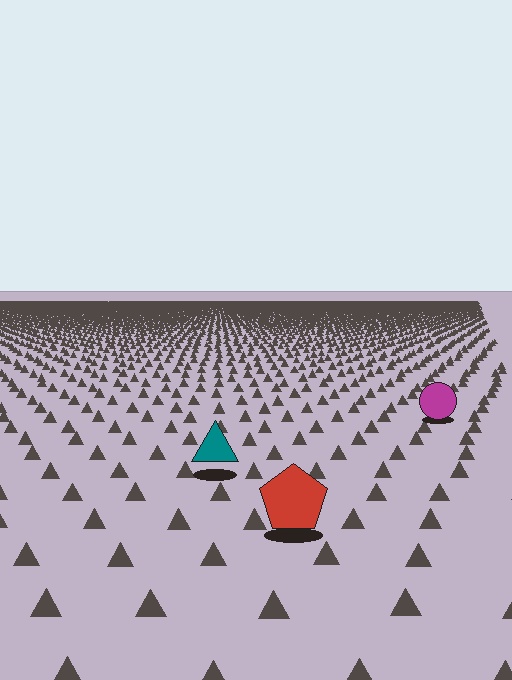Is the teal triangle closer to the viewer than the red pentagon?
No. The red pentagon is closer — you can tell from the texture gradient: the ground texture is coarser near it.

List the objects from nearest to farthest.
From nearest to farthest: the red pentagon, the teal triangle, the magenta circle.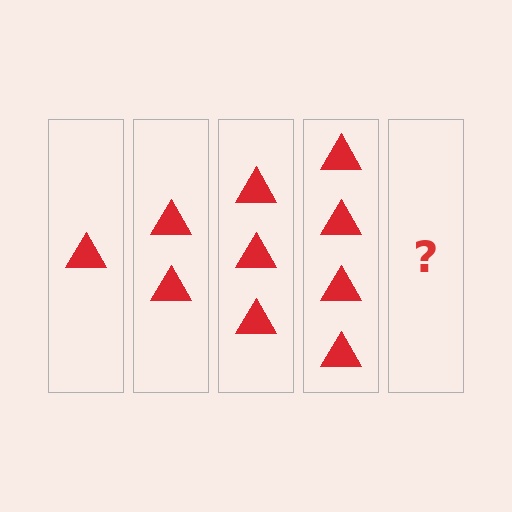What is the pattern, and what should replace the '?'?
The pattern is that each step adds one more triangle. The '?' should be 5 triangles.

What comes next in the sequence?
The next element should be 5 triangles.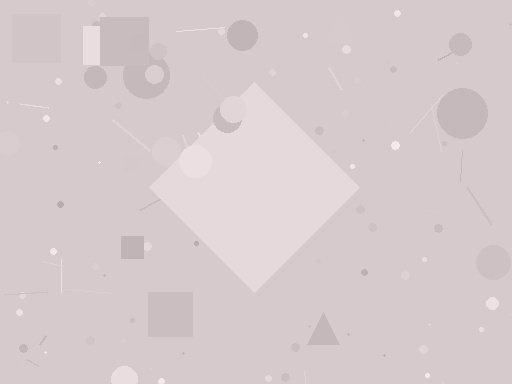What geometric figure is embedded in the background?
A diamond is embedded in the background.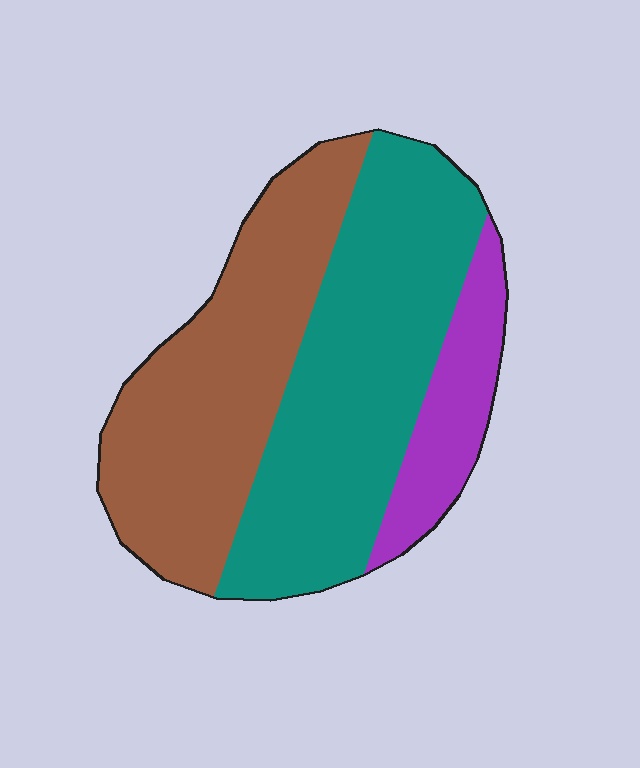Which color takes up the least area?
Purple, at roughly 15%.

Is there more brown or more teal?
Teal.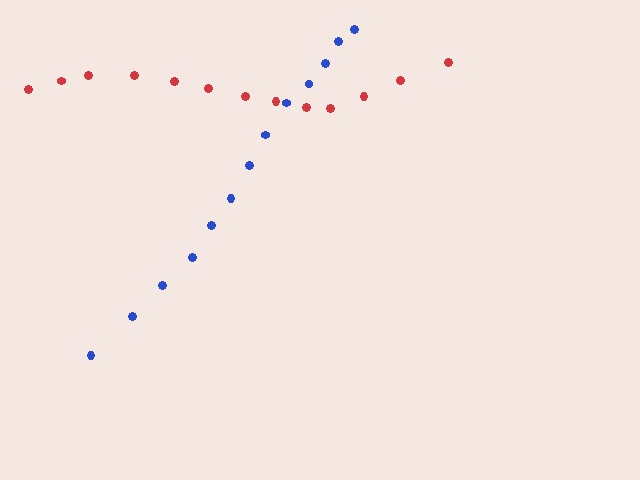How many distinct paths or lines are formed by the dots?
There are 2 distinct paths.